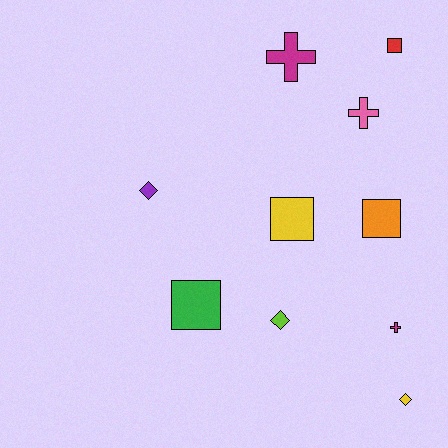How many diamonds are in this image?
There are 3 diamonds.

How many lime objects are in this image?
There is 1 lime object.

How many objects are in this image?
There are 10 objects.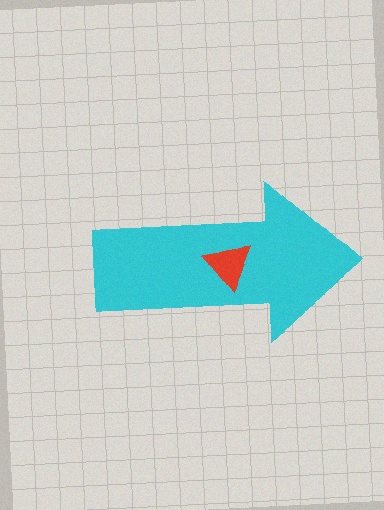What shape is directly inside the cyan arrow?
The red triangle.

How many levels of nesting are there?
2.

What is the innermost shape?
The red triangle.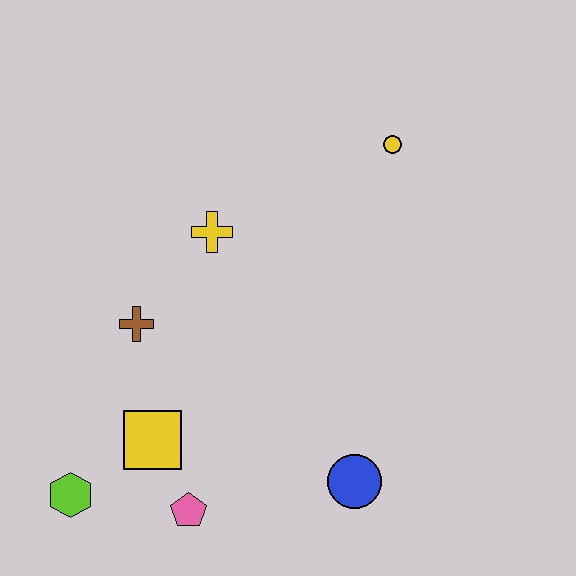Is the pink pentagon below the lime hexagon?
Yes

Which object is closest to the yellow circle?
The yellow cross is closest to the yellow circle.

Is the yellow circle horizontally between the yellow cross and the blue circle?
No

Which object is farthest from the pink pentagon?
The yellow circle is farthest from the pink pentagon.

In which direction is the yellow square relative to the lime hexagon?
The yellow square is to the right of the lime hexagon.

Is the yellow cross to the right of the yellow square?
Yes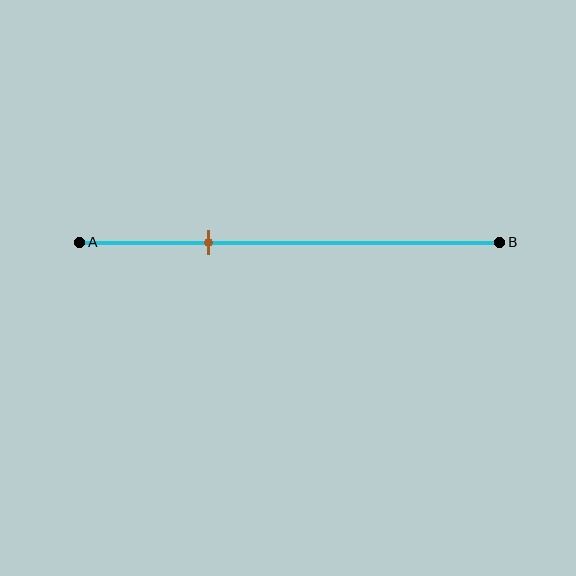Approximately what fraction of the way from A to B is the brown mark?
The brown mark is approximately 30% of the way from A to B.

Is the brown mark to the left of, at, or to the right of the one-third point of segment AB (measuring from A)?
The brown mark is approximately at the one-third point of segment AB.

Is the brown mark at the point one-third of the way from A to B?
Yes, the mark is approximately at the one-third point.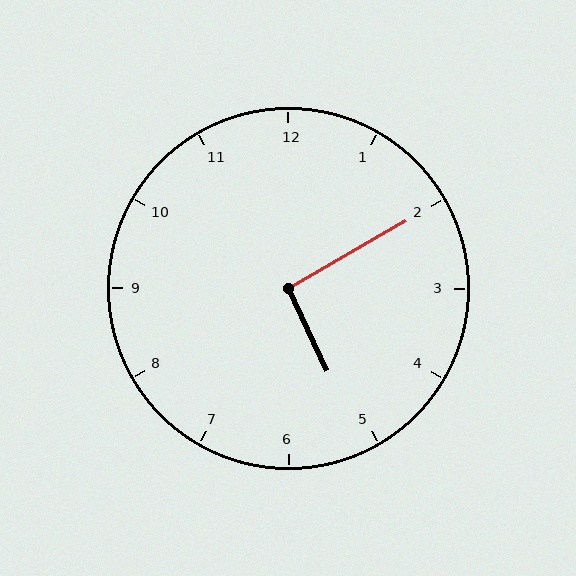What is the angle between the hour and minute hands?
Approximately 95 degrees.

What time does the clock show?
5:10.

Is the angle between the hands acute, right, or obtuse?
It is right.